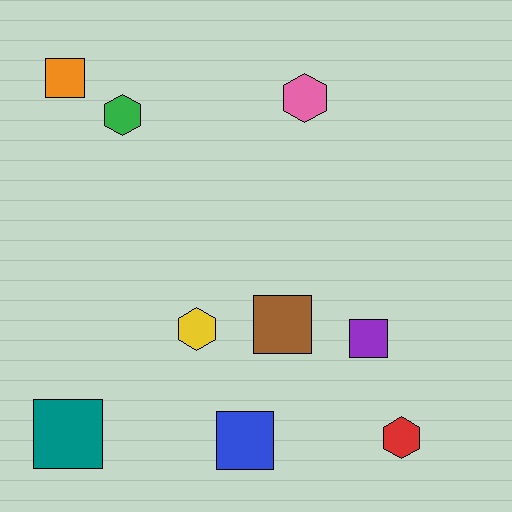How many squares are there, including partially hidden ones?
There are 5 squares.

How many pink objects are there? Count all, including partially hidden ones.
There is 1 pink object.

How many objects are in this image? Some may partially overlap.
There are 9 objects.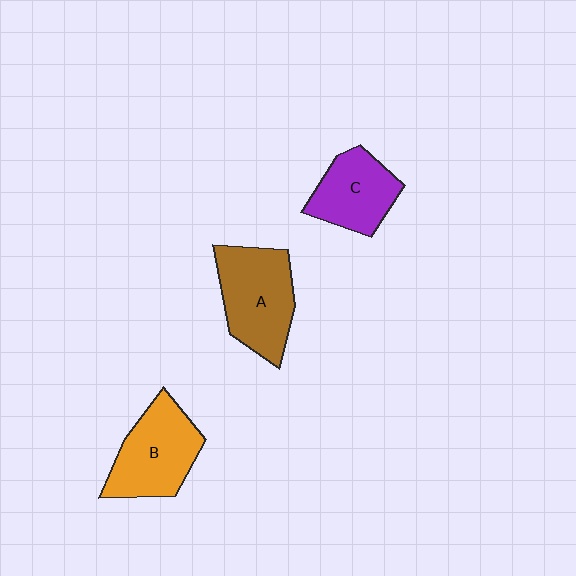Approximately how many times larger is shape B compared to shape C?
Approximately 1.2 times.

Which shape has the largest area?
Shape A (brown).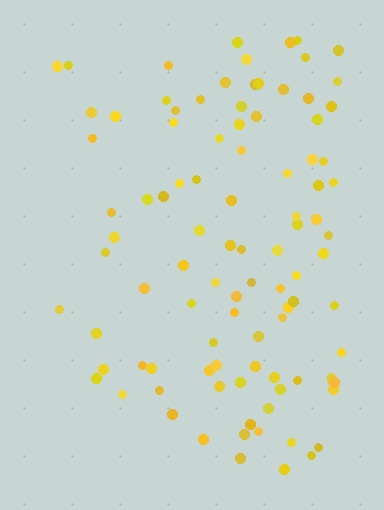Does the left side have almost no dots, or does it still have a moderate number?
Still a moderate number, just noticeably fewer than the right.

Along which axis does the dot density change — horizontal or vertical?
Horizontal.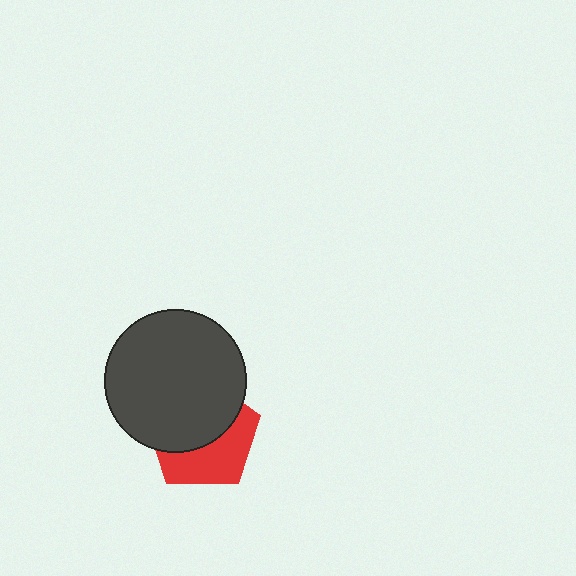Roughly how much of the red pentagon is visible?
A small part of it is visible (roughly 45%).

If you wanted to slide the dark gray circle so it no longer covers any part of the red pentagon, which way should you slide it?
Slide it up — that is the most direct way to separate the two shapes.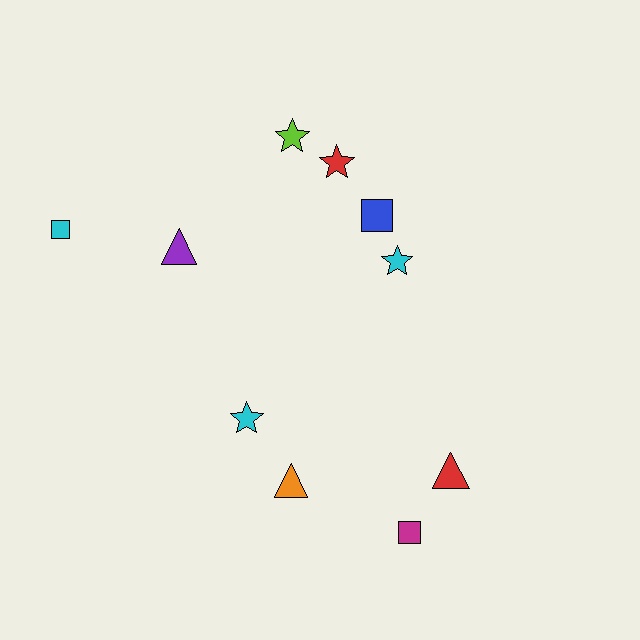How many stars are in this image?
There are 4 stars.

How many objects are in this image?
There are 10 objects.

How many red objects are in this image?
There are 2 red objects.